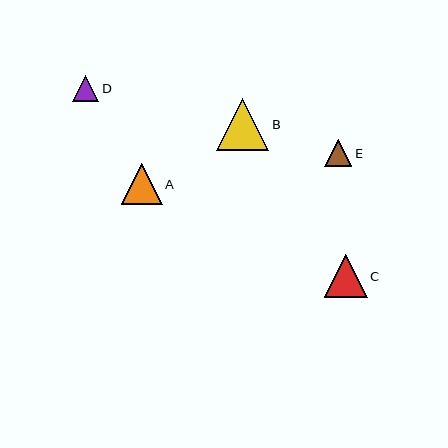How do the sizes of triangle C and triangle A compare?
Triangle C and triangle A are approximately the same size.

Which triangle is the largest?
Triangle B is the largest with a size of approximately 53 pixels.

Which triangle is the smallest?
Triangle D is the smallest with a size of approximately 26 pixels.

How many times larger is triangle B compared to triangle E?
Triangle B is approximately 1.9 times the size of triangle E.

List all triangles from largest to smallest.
From largest to smallest: B, C, A, E, D.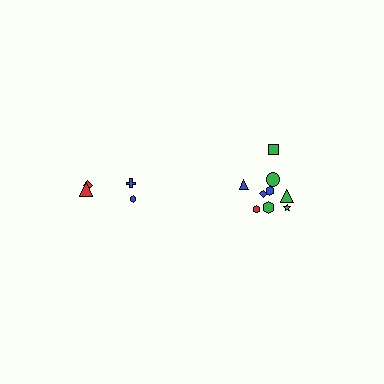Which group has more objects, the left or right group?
The right group.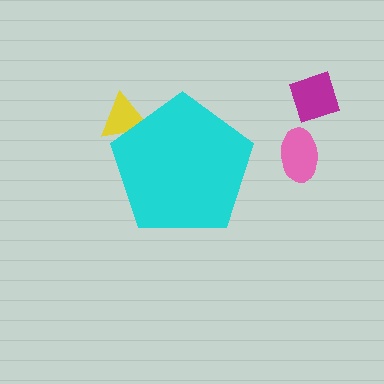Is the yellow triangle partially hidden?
Yes, the yellow triangle is partially hidden behind the cyan pentagon.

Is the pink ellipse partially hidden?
No, the pink ellipse is fully visible.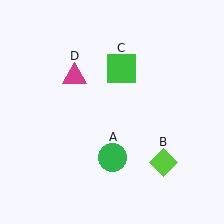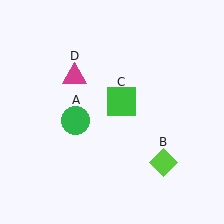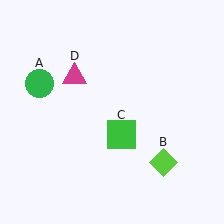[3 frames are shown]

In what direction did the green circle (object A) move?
The green circle (object A) moved up and to the left.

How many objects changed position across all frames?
2 objects changed position: green circle (object A), green square (object C).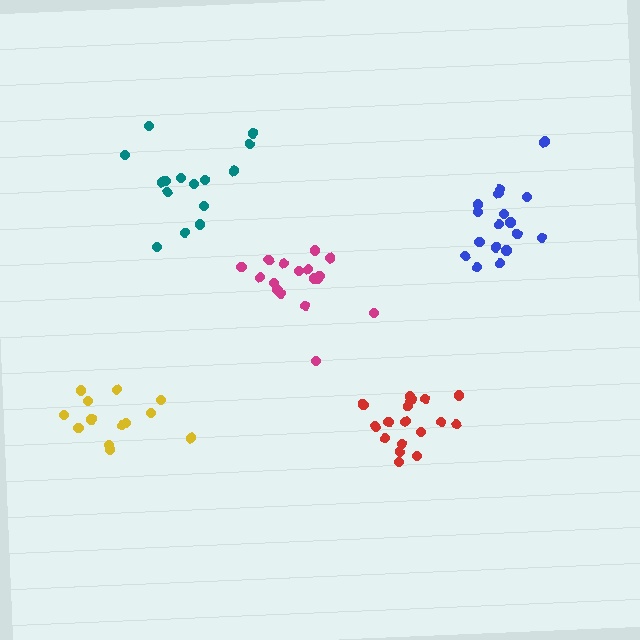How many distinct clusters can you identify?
There are 5 distinct clusters.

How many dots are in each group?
Group 1: 15 dots, Group 2: 17 dots, Group 3: 17 dots, Group 4: 13 dots, Group 5: 17 dots (79 total).